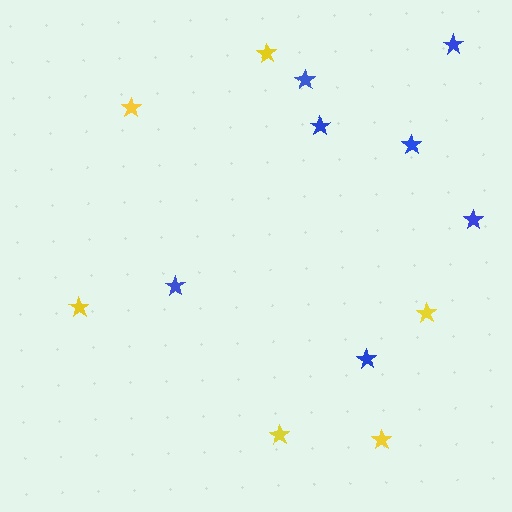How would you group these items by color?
There are 2 groups: one group of yellow stars (6) and one group of blue stars (7).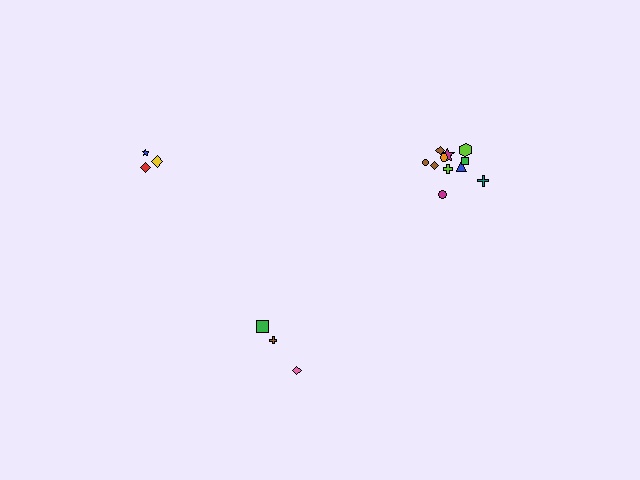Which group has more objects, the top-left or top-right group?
The top-right group.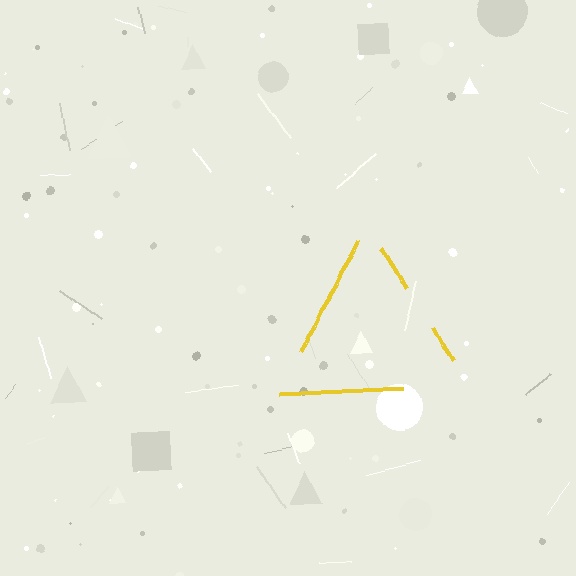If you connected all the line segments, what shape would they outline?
They would outline a triangle.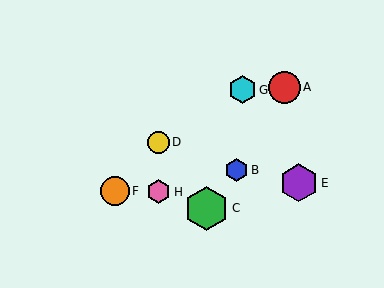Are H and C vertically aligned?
No, H is at x≈158 and C is at x≈207.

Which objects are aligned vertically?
Objects D, H are aligned vertically.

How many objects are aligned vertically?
2 objects (D, H) are aligned vertically.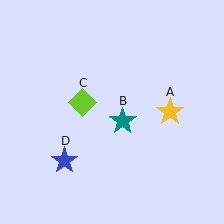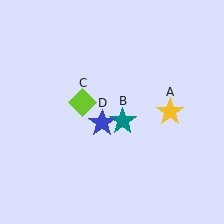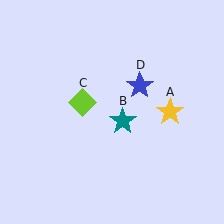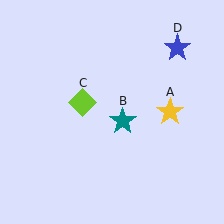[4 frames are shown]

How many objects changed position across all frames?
1 object changed position: blue star (object D).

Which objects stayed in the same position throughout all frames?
Yellow star (object A) and teal star (object B) and lime diamond (object C) remained stationary.